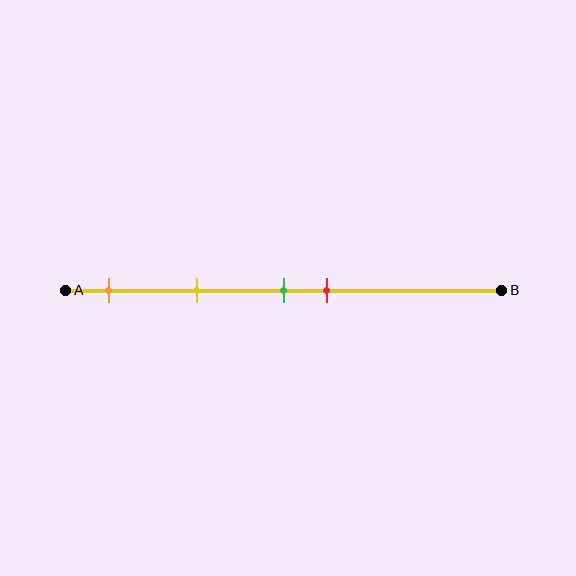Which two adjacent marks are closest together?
The green and red marks are the closest adjacent pair.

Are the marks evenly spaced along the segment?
No, the marks are not evenly spaced.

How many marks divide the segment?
There are 4 marks dividing the segment.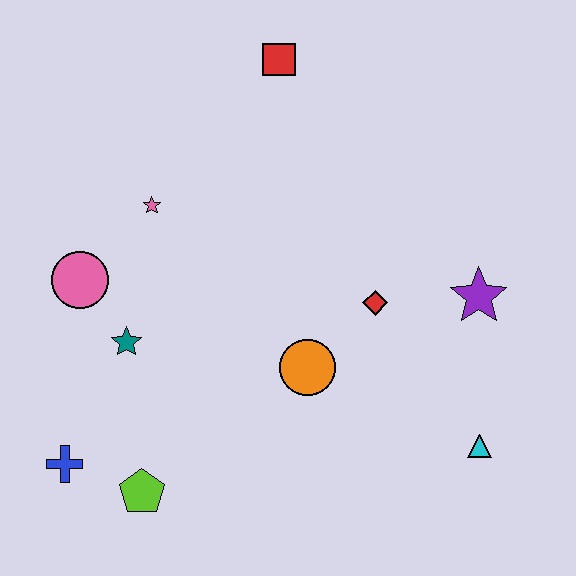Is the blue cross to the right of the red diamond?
No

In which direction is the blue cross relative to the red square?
The blue cross is below the red square.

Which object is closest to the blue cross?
The lime pentagon is closest to the blue cross.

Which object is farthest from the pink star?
The cyan triangle is farthest from the pink star.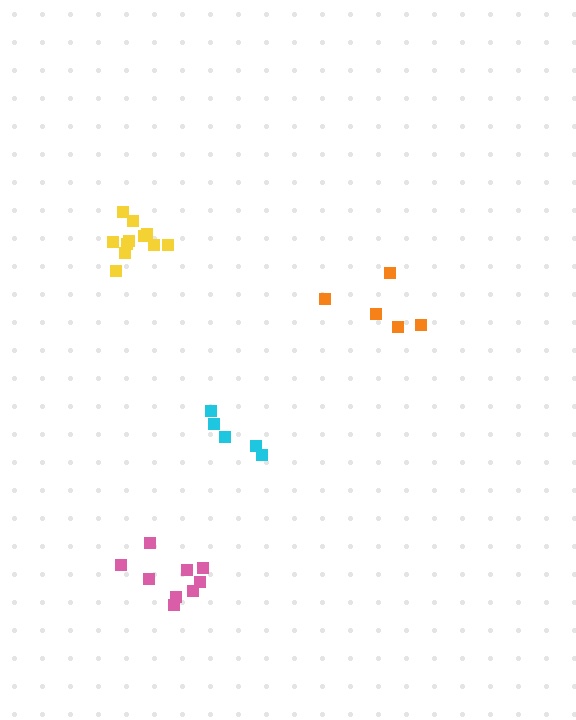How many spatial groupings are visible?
There are 4 spatial groupings.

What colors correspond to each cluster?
The clusters are colored: cyan, pink, yellow, orange.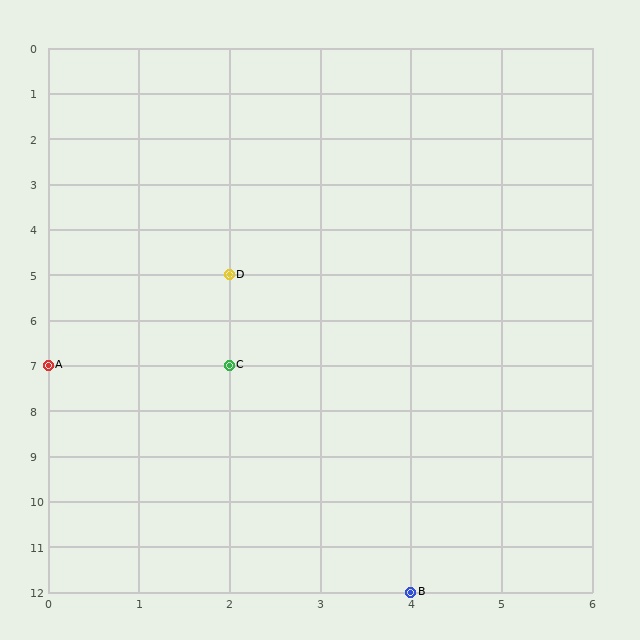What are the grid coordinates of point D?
Point D is at grid coordinates (2, 5).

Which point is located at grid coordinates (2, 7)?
Point C is at (2, 7).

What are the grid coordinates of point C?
Point C is at grid coordinates (2, 7).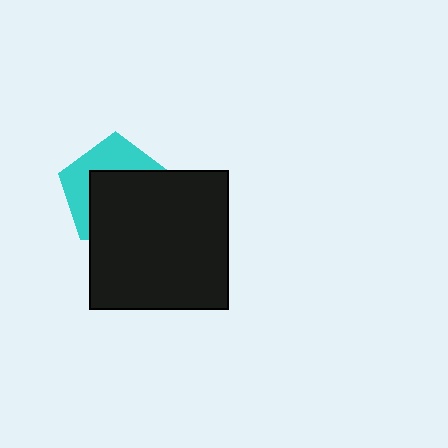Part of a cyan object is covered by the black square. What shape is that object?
It is a pentagon.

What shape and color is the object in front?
The object in front is a black square.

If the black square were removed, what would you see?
You would see the complete cyan pentagon.